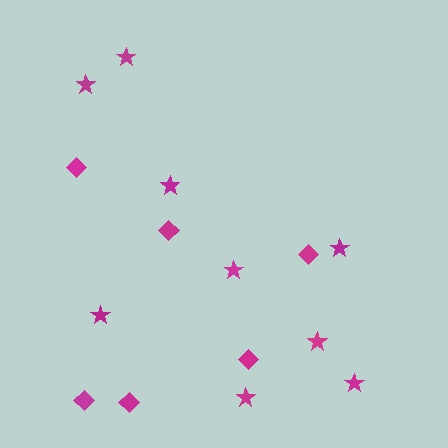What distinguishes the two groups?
There are 2 groups: one group of diamonds (6) and one group of stars (9).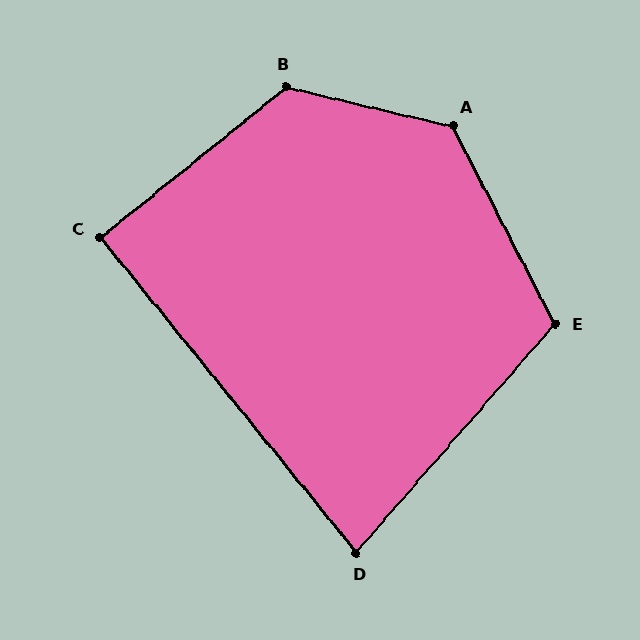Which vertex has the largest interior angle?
A, at approximately 130 degrees.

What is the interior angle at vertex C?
Approximately 90 degrees (approximately right).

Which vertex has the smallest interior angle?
D, at approximately 80 degrees.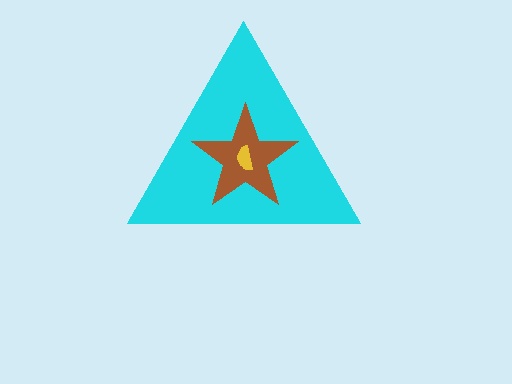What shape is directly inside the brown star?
The yellow semicircle.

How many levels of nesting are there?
3.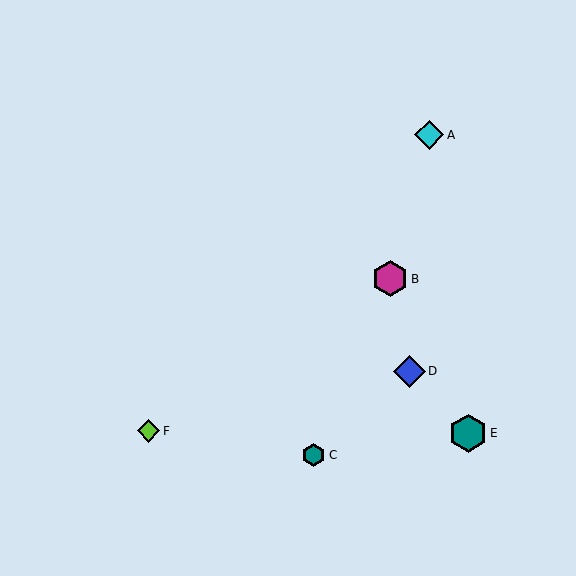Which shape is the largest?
The teal hexagon (labeled E) is the largest.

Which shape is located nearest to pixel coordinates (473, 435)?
The teal hexagon (labeled E) at (468, 433) is nearest to that location.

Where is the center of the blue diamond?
The center of the blue diamond is at (409, 371).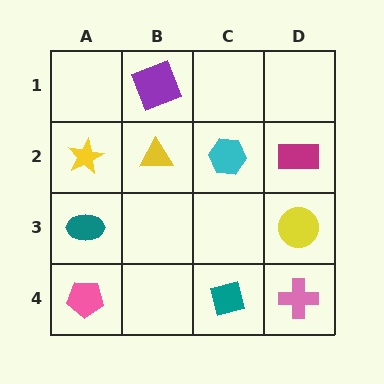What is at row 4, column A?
A pink pentagon.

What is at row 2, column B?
A yellow triangle.